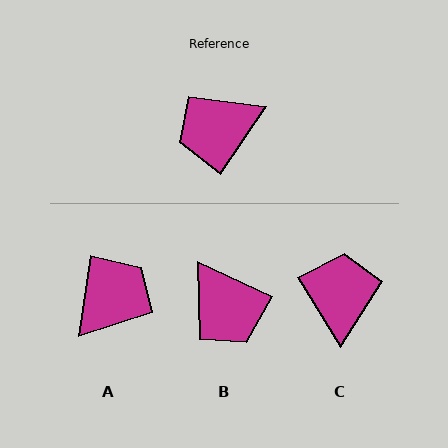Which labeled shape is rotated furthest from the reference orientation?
A, about 155 degrees away.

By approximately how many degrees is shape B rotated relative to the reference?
Approximately 99 degrees counter-clockwise.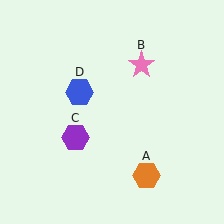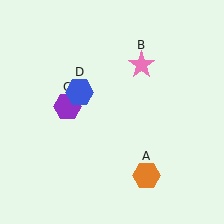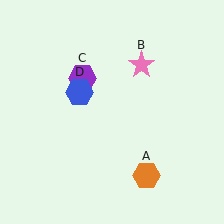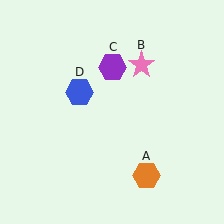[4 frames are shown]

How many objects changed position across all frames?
1 object changed position: purple hexagon (object C).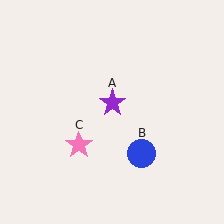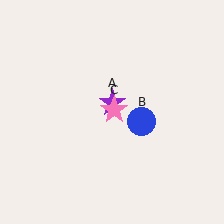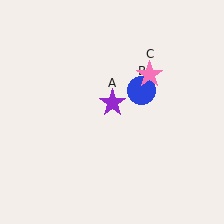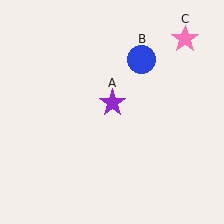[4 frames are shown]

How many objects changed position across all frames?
2 objects changed position: blue circle (object B), pink star (object C).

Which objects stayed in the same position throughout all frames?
Purple star (object A) remained stationary.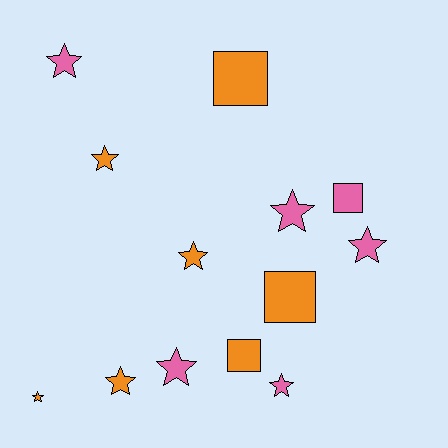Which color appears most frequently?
Orange, with 7 objects.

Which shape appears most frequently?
Star, with 9 objects.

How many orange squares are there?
There are 3 orange squares.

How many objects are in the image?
There are 13 objects.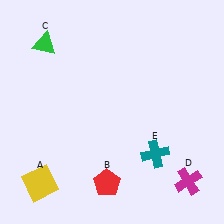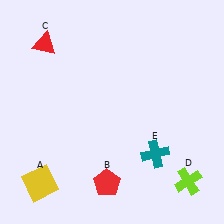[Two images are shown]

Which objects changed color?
C changed from green to red. D changed from magenta to lime.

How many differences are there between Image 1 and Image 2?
There are 2 differences between the two images.